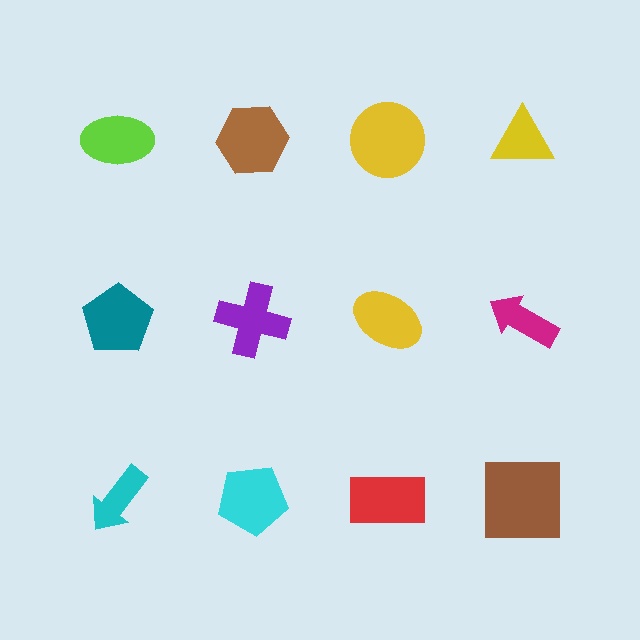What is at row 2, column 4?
A magenta arrow.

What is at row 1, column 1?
A lime ellipse.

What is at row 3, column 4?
A brown square.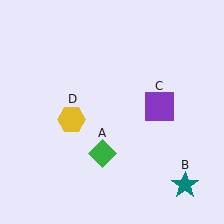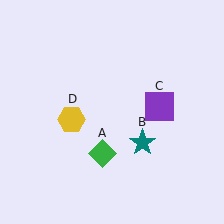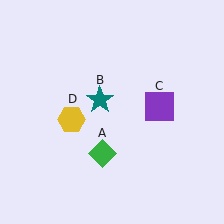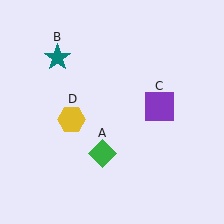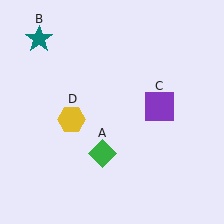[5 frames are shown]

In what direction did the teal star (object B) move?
The teal star (object B) moved up and to the left.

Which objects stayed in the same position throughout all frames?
Green diamond (object A) and purple square (object C) and yellow hexagon (object D) remained stationary.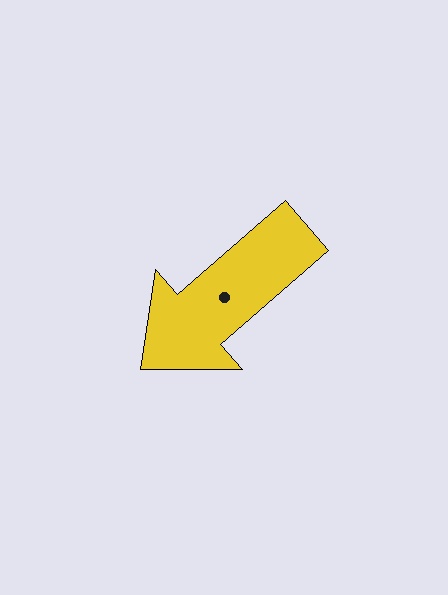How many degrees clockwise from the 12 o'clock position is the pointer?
Approximately 229 degrees.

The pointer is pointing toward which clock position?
Roughly 8 o'clock.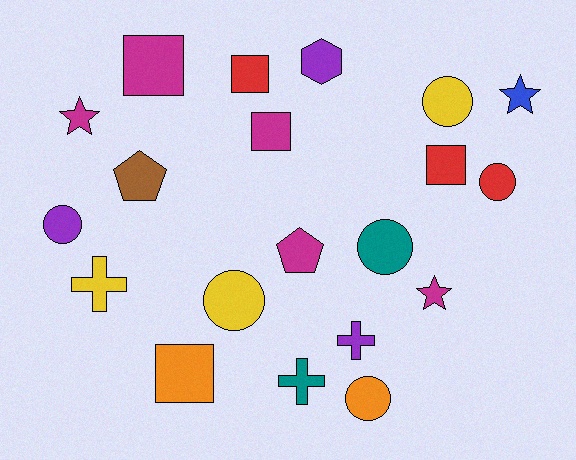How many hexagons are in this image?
There is 1 hexagon.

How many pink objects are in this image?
There are no pink objects.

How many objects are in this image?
There are 20 objects.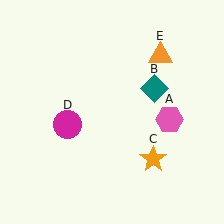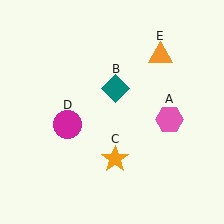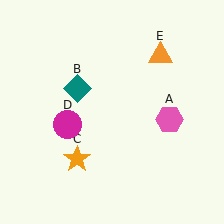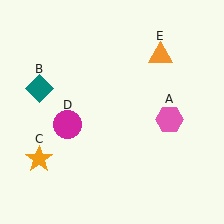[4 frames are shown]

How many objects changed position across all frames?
2 objects changed position: teal diamond (object B), orange star (object C).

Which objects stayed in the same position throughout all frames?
Pink hexagon (object A) and magenta circle (object D) and orange triangle (object E) remained stationary.